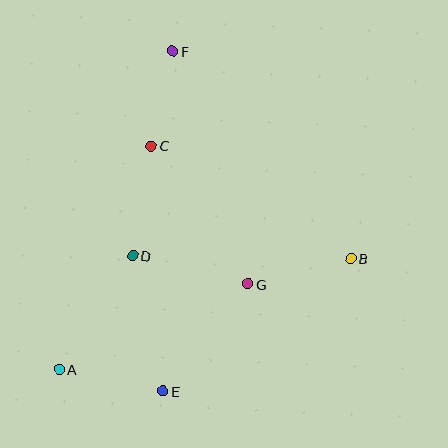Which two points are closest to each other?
Points C and F are closest to each other.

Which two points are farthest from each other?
Points E and F are farthest from each other.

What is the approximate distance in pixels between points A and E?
The distance between A and E is approximately 106 pixels.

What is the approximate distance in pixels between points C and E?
The distance between C and E is approximately 245 pixels.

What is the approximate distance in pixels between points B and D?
The distance between B and D is approximately 218 pixels.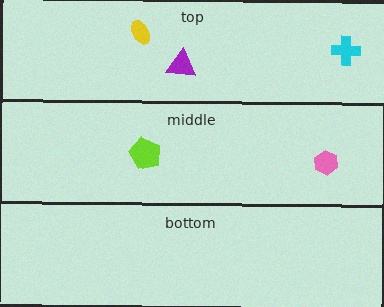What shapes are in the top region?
The yellow ellipse, the cyan cross, the purple triangle.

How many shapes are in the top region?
3.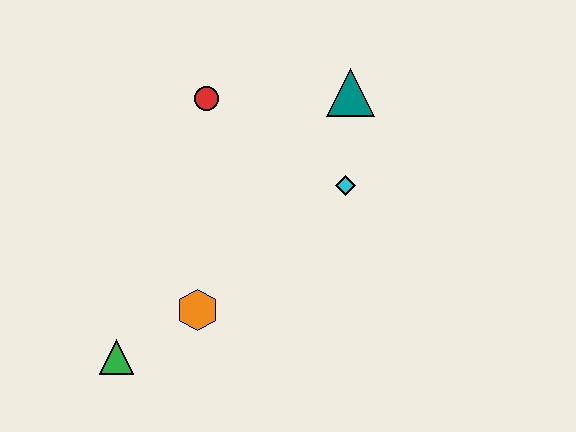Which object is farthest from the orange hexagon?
The teal triangle is farthest from the orange hexagon.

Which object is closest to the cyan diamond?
The teal triangle is closest to the cyan diamond.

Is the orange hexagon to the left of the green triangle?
No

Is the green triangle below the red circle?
Yes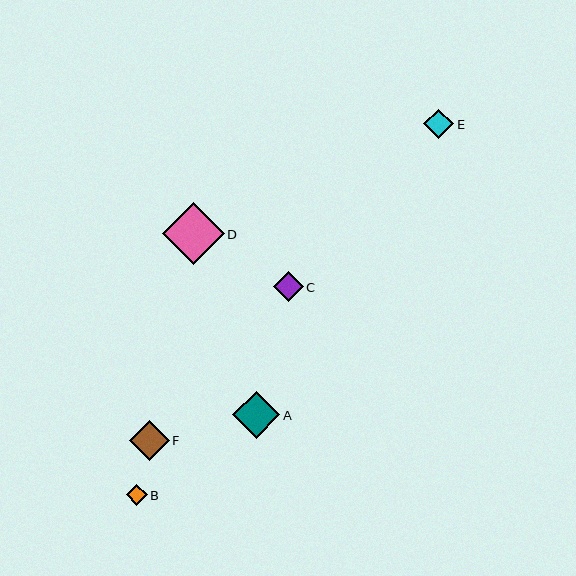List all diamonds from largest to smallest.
From largest to smallest: D, A, F, E, C, B.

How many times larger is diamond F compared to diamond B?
Diamond F is approximately 2.0 times the size of diamond B.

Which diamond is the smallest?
Diamond B is the smallest with a size of approximately 21 pixels.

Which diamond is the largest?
Diamond D is the largest with a size of approximately 62 pixels.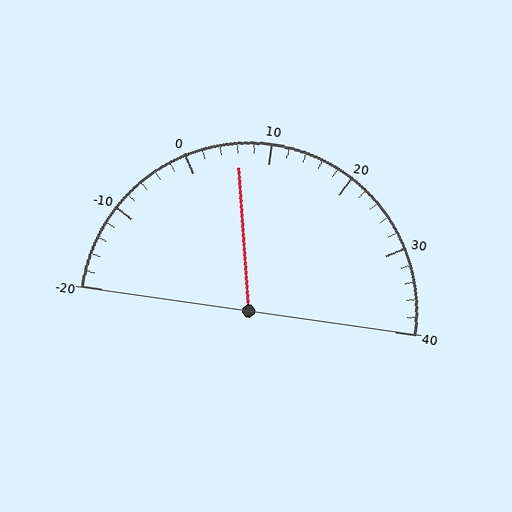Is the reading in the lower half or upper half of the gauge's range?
The reading is in the lower half of the range (-20 to 40).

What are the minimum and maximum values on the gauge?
The gauge ranges from -20 to 40.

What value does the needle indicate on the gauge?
The needle indicates approximately 6.